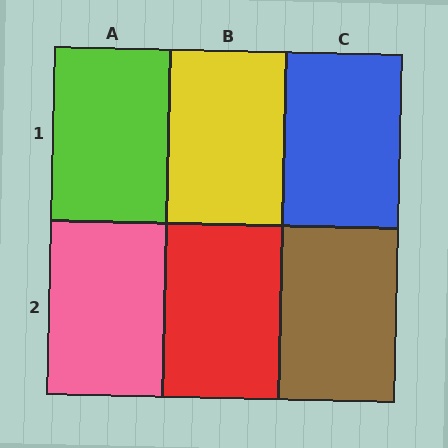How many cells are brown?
1 cell is brown.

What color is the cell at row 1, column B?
Yellow.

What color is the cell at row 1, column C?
Blue.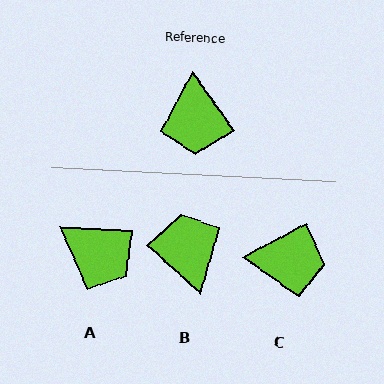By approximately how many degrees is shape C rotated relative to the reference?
Approximately 82 degrees counter-clockwise.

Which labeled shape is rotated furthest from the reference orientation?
B, about 168 degrees away.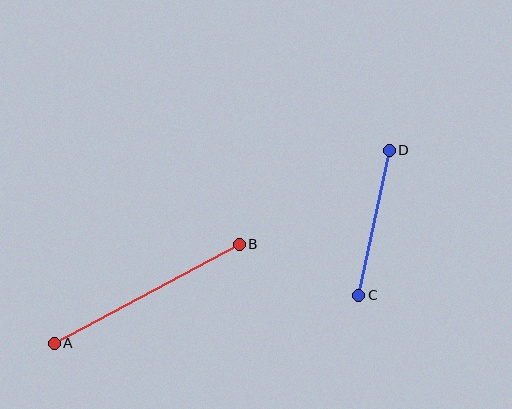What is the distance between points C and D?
The distance is approximately 148 pixels.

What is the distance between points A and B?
The distance is approximately 210 pixels.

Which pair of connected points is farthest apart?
Points A and B are farthest apart.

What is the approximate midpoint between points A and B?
The midpoint is at approximately (147, 294) pixels.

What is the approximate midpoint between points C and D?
The midpoint is at approximately (374, 223) pixels.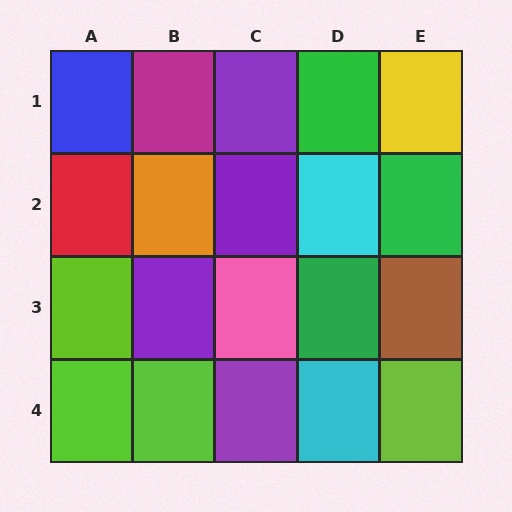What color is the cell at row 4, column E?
Lime.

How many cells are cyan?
2 cells are cyan.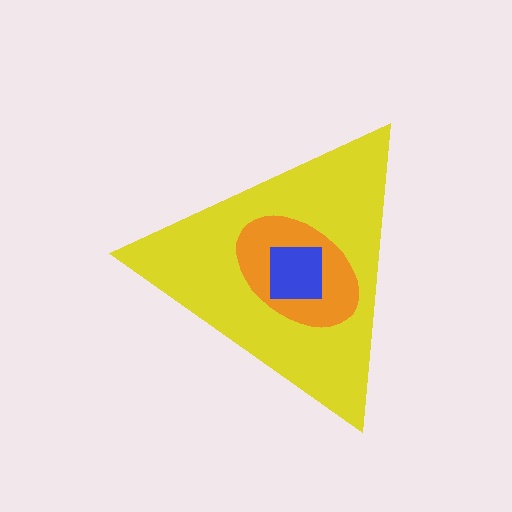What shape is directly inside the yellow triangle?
The orange ellipse.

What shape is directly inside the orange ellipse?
The blue square.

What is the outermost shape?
The yellow triangle.